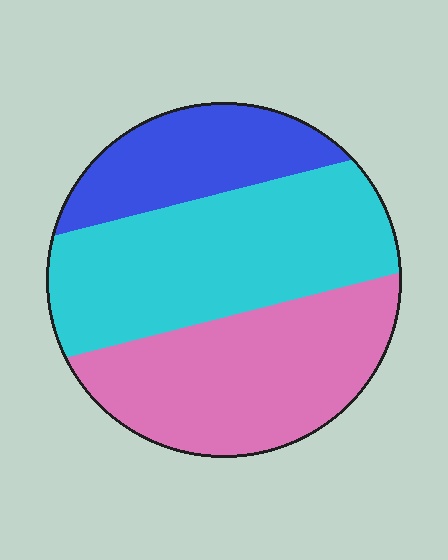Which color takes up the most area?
Cyan, at roughly 40%.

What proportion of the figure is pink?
Pink covers 37% of the figure.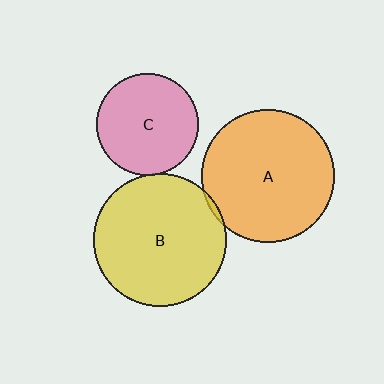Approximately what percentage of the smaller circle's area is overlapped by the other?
Approximately 5%.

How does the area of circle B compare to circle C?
Approximately 1.7 times.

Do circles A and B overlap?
Yes.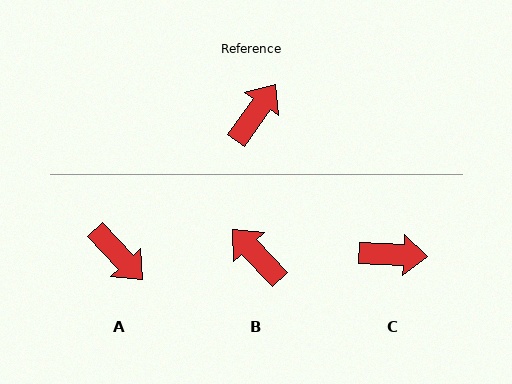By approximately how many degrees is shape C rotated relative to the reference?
Approximately 58 degrees clockwise.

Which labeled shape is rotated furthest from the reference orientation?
A, about 103 degrees away.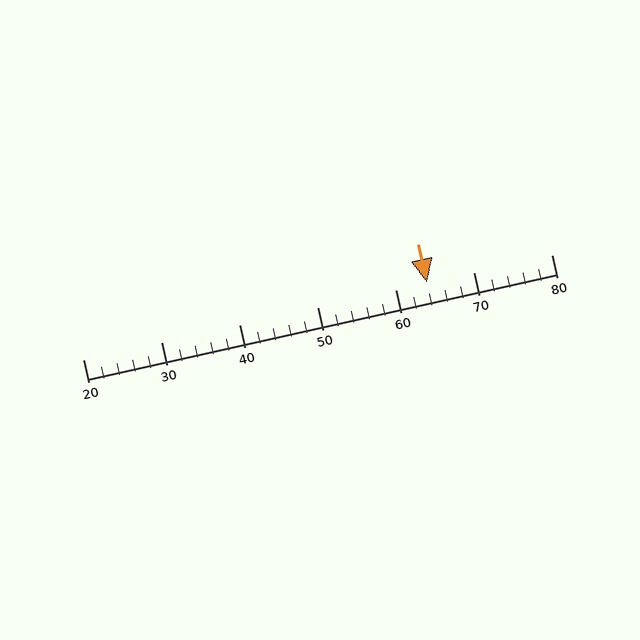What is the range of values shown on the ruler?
The ruler shows values from 20 to 80.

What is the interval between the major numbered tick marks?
The major tick marks are spaced 10 units apart.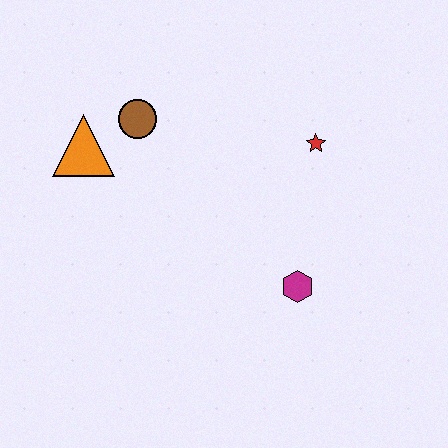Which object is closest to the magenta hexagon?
The red star is closest to the magenta hexagon.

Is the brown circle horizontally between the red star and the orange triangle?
Yes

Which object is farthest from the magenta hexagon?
The orange triangle is farthest from the magenta hexagon.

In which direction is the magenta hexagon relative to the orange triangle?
The magenta hexagon is to the right of the orange triangle.